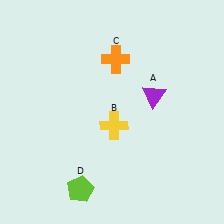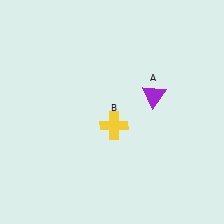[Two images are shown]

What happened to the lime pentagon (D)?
The lime pentagon (D) was removed in Image 2. It was in the bottom-left area of Image 1.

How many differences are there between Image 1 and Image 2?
There are 2 differences between the two images.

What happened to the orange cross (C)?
The orange cross (C) was removed in Image 2. It was in the top-right area of Image 1.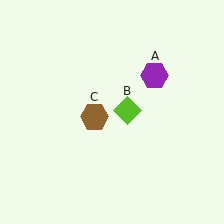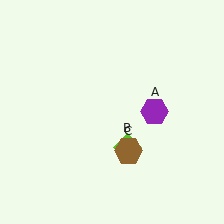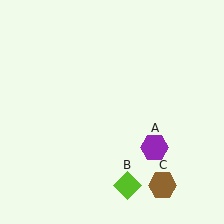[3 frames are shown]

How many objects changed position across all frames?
3 objects changed position: purple hexagon (object A), lime diamond (object B), brown hexagon (object C).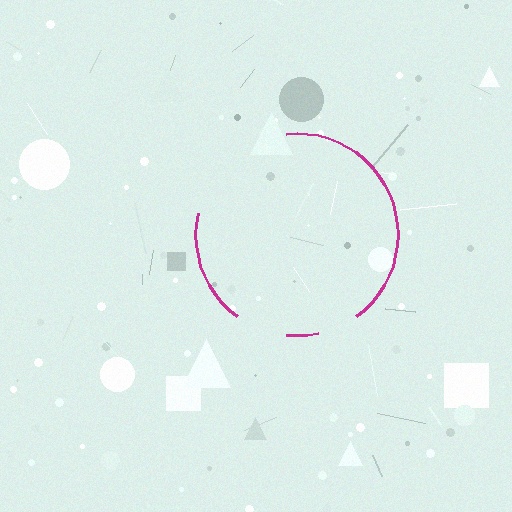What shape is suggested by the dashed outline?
The dashed outline suggests a circle.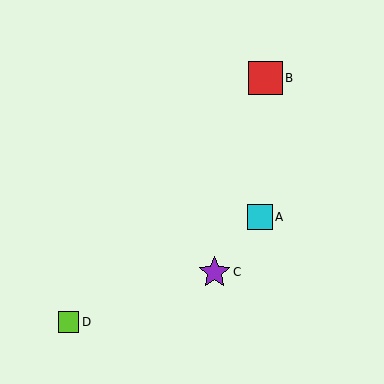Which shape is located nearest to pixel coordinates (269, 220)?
The cyan square (labeled A) at (260, 217) is nearest to that location.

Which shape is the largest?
The red square (labeled B) is the largest.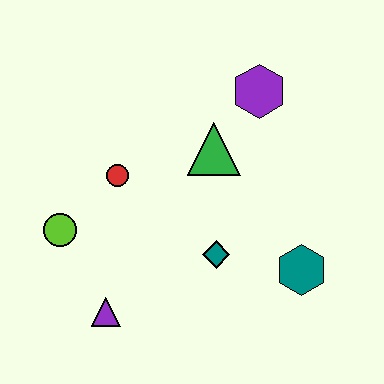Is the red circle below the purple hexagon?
Yes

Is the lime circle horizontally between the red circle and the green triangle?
No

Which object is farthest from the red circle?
The teal hexagon is farthest from the red circle.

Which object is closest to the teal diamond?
The teal hexagon is closest to the teal diamond.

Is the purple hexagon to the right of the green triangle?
Yes